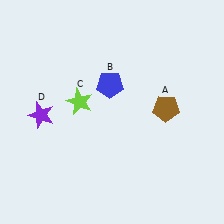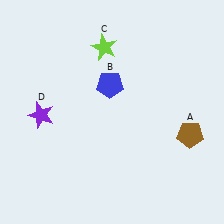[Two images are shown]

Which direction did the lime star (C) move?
The lime star (C) moved up.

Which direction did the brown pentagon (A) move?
The brown pentagon (A) moved down.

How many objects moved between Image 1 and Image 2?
2 objects moved between the two images.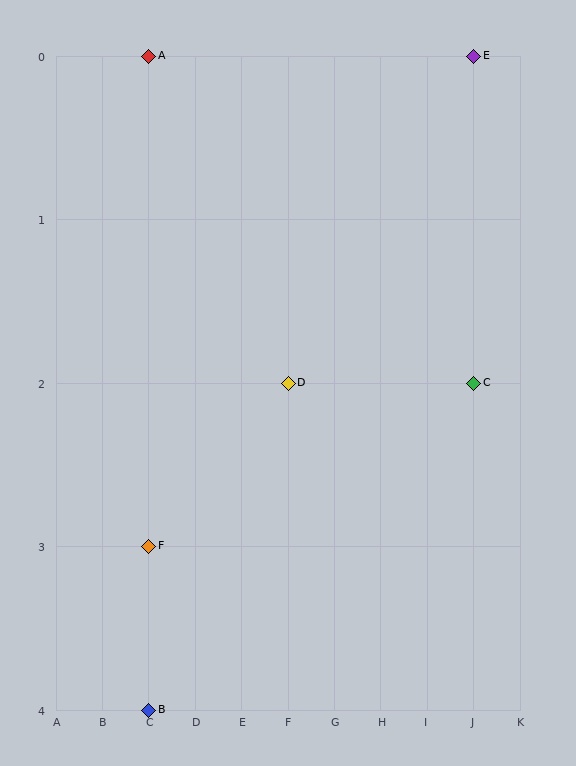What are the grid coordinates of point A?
Point A is at grid coordinates (C, 0).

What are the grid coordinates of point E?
Point E is at grid coordinates (J, 0).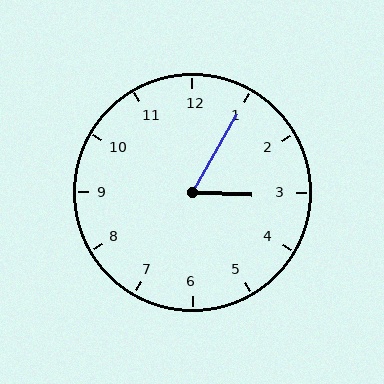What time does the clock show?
3:05.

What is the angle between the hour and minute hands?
Approximately 62 degrees.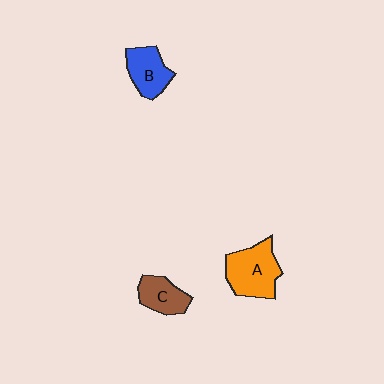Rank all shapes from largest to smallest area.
From largest to smallest: A (orange), B (blue), C (brown).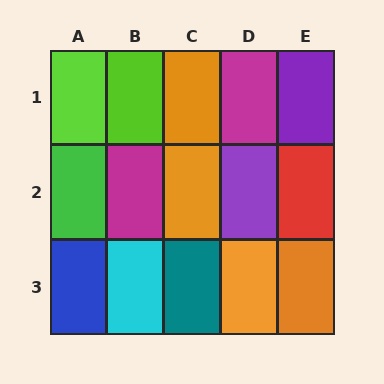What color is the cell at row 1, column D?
Magenta.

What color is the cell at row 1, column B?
Lime.